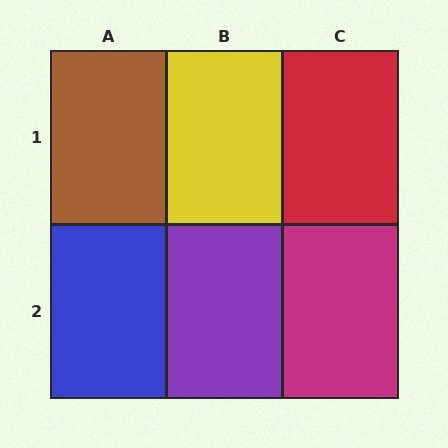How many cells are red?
1 cell is red.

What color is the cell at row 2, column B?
Purple.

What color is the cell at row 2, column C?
Magenta.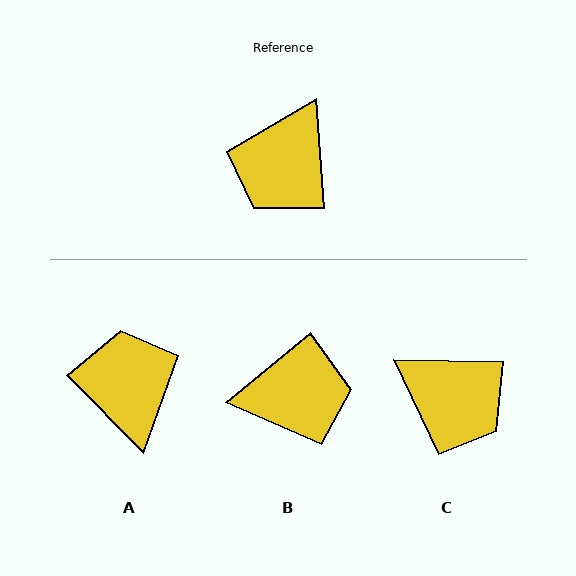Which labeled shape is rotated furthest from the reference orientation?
A, about 140 degrees away.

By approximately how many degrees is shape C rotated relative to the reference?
Approximately 85 degrees counter-clockwise.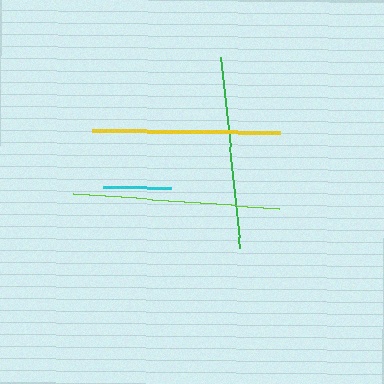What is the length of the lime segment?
The lime segment is approximately 207 pixels long.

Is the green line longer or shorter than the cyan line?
The green line is longer than the cyan line.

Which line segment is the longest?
The lime line is the longest at approximately 207 pixels.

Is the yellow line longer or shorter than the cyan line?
The yellow line is longer than the cyan line.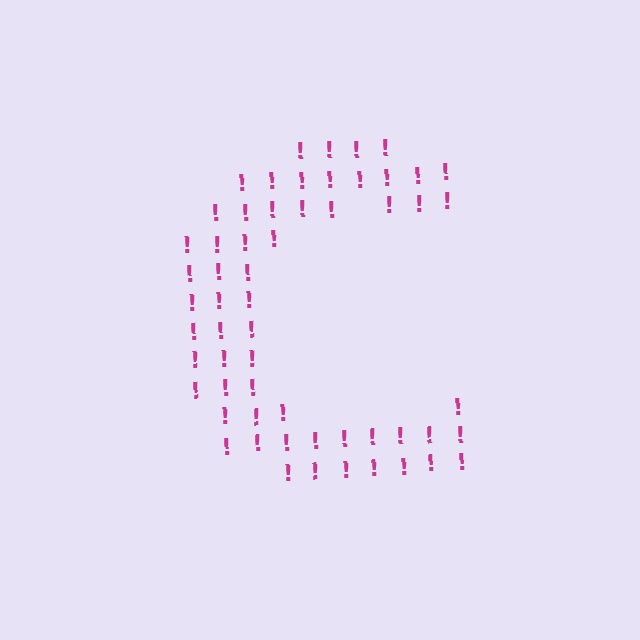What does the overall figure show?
The overall figure shows the letter C.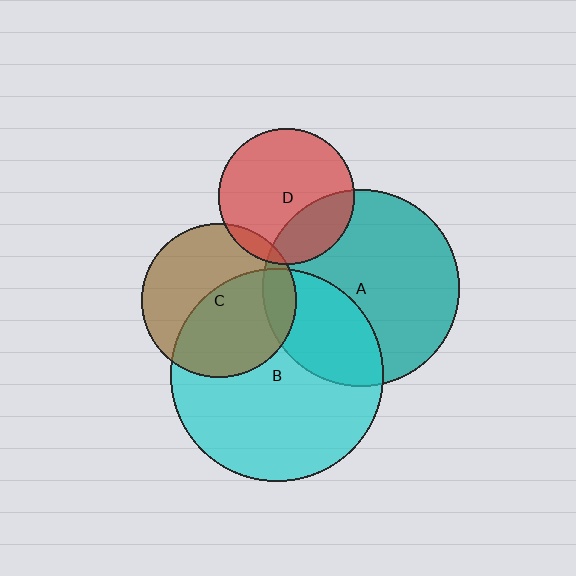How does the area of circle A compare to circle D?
Approximately 2.1 times.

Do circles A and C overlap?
Yes.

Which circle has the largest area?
Circle B (cyan).